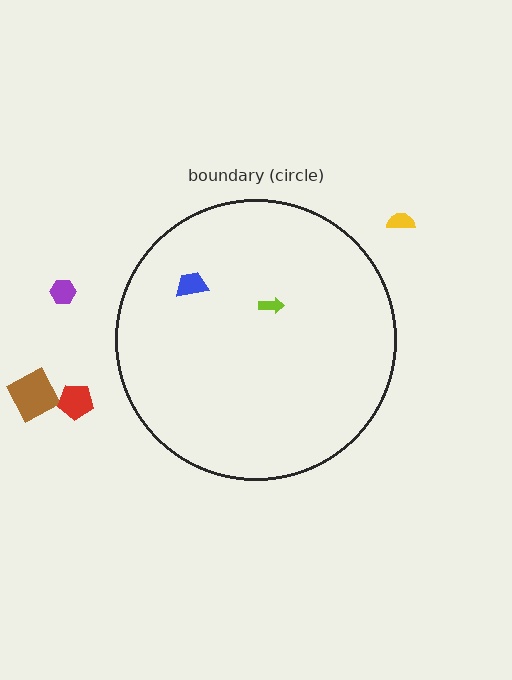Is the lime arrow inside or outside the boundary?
Inside.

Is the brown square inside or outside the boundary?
Outside.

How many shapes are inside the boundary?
2 inside, 4 outside.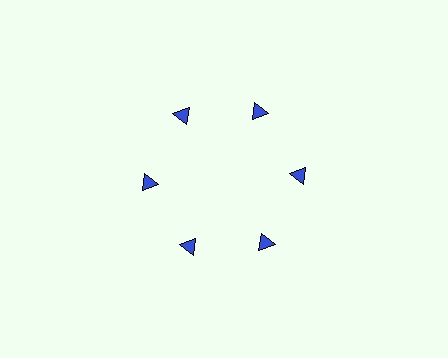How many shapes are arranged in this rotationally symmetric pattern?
There are 6 shapes, arranged in 6 groups of 1.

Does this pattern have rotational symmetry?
Yes, this pattern has 6-fold rotational symmetry. It looks the same after rotating 60 degrees around the center.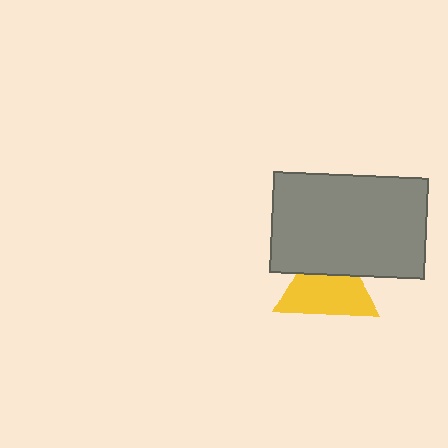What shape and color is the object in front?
The object in front is a gray rectangle.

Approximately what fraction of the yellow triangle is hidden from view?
Roughly 35% of the yellow triangle is hidden behind the gray rectangle.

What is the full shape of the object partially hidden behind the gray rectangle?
The partially hidden object is a yellow triangle.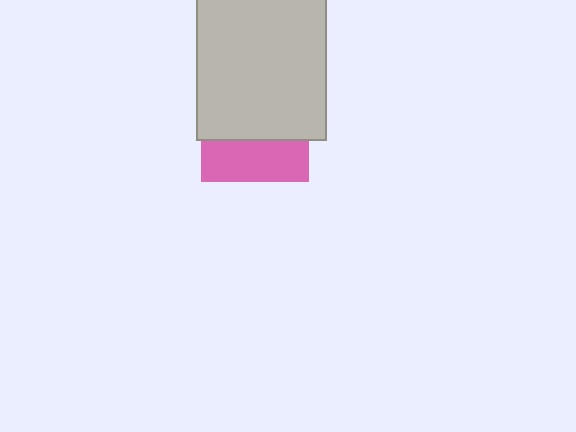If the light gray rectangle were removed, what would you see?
You would see the complete pink square.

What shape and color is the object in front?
The object in front is a light gray rectangle.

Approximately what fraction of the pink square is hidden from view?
Roughly 62% of the pink square is hidden behind the light gray rectangle.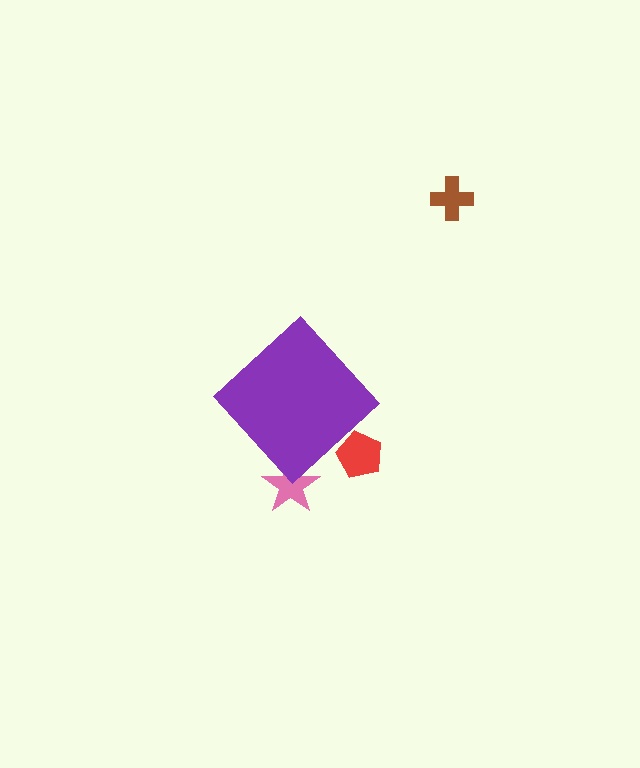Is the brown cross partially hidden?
No, the brown cross is fully visible.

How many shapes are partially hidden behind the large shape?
2 shapes are partially hidden.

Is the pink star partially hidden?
Yes, the pink star is partially hidden behind the purple diamond.